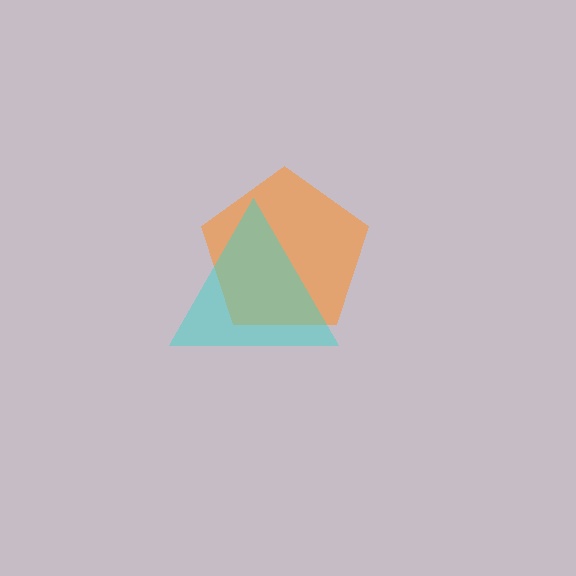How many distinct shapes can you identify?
There are 2 distinct shapes: an orange pentagon, a cyan triangle.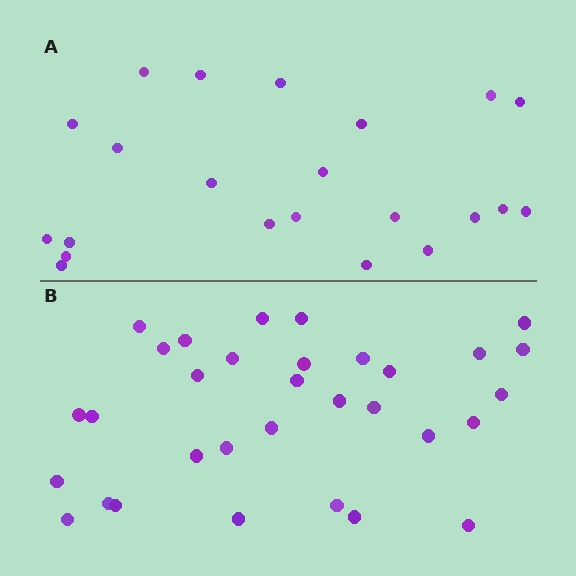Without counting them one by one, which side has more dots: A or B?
Region B (the bottom region) has more dots.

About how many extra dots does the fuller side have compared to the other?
Region B has roughly 10 or so more dots than region A.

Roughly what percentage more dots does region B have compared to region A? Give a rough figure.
About 45% more.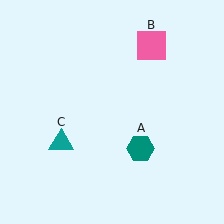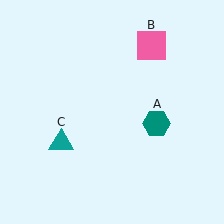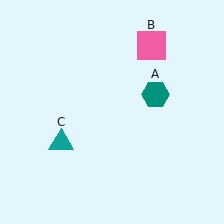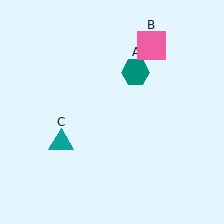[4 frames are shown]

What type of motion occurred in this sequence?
The teal hexagon (object A) rotated counterclockwise around the center of the scene.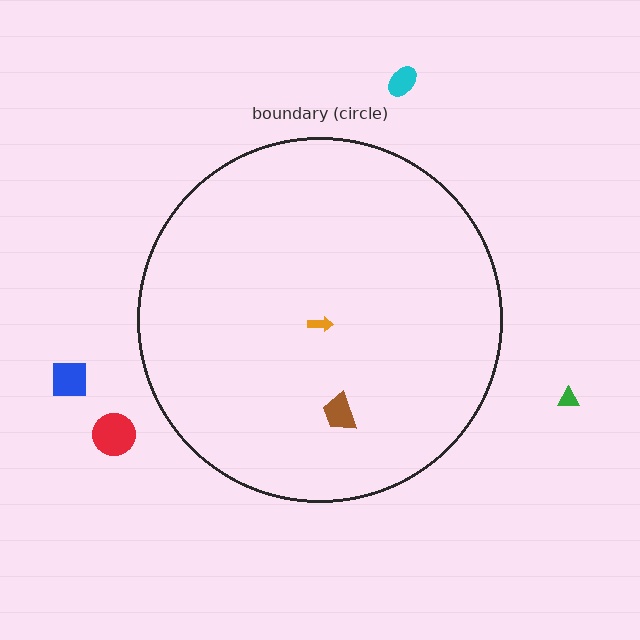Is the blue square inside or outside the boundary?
Outside.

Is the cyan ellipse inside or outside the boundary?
Outside.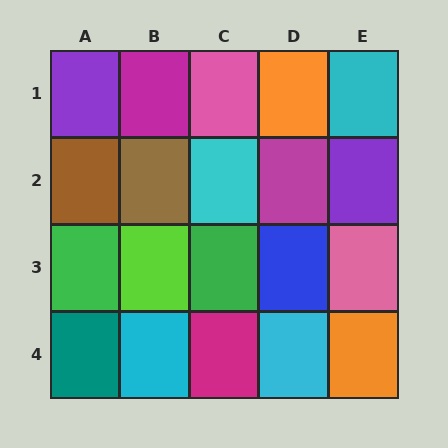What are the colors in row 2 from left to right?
Brown, brown, cyan, magenta, purple.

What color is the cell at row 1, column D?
Orange.